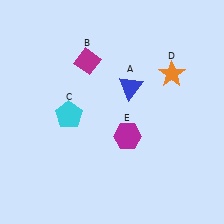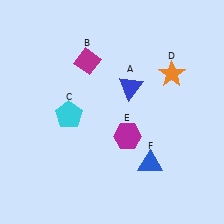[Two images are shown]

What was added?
A blue triangle (F) was added in Image 2.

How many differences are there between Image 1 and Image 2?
There is 1 difference between the two images.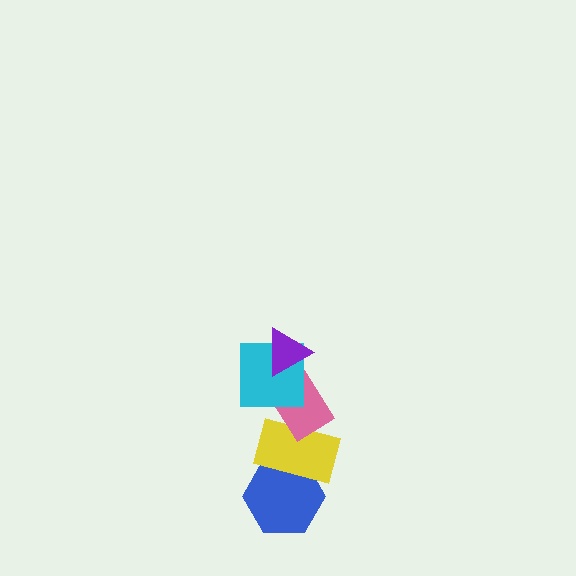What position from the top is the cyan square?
The cyan square is 2nd from the top.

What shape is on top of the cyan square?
The purple triangle is on top of the cyan square.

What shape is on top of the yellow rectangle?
The pink rectangle is on top of the yellow rectangle.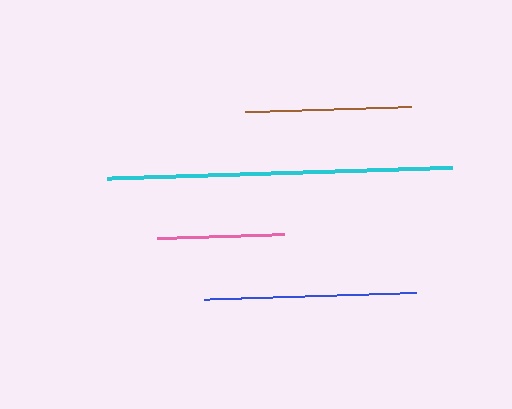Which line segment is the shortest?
The pink line is the shortest at approximately 127 pixels.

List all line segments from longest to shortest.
From longest to shortest: cyan, blue, brown, pink.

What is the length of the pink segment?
The pink segment is approximately 127 pixels long.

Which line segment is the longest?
The cyan line is the longest at approximately 345 pixels.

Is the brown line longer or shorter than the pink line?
The brown line is longer than the pink line.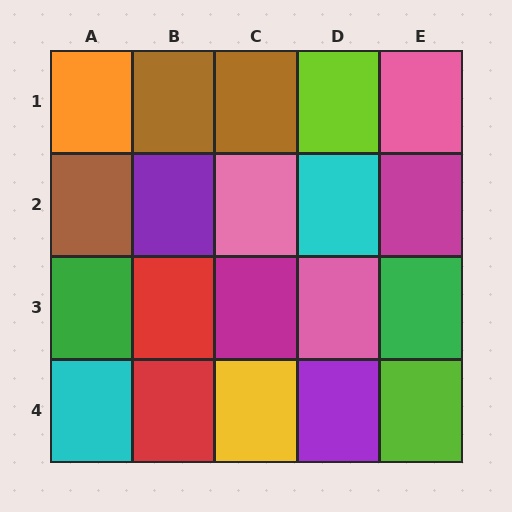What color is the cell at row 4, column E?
Lime.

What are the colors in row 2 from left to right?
Brown, purple, pink, cyan, magenta.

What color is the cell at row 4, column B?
Red.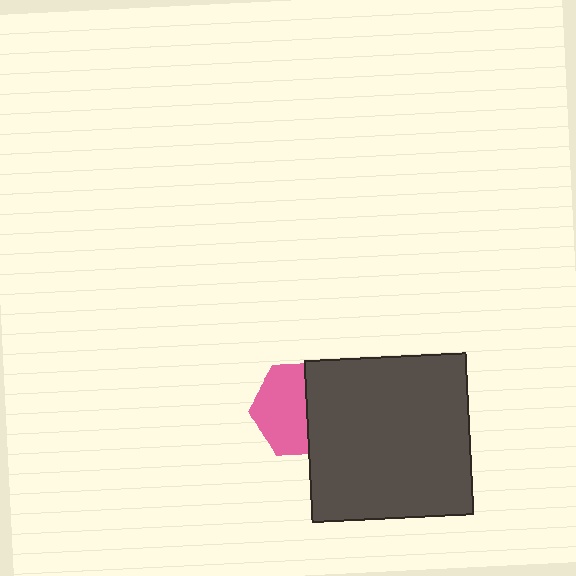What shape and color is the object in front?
The object in front is a dark gray square.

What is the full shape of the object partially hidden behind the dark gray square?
The partially hidden object is a pink hexagon.